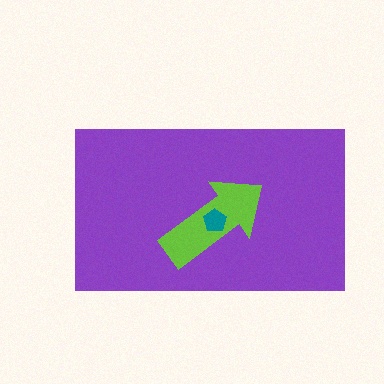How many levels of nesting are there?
3.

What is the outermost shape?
The purple rectangle.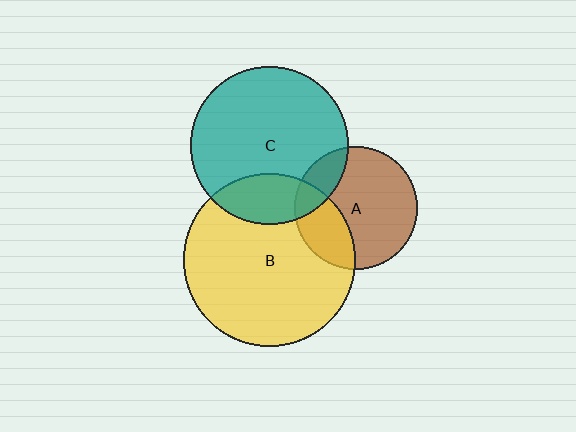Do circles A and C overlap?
Yes.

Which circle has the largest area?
Circle B (yellow).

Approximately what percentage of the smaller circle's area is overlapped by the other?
Approximately 20%.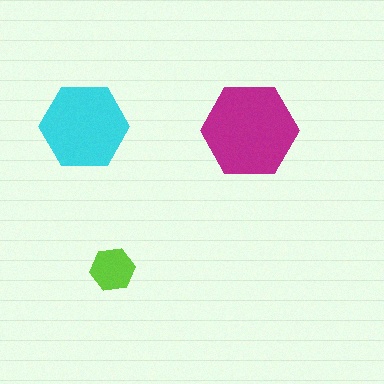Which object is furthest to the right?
The magenta hexagon is rightmost.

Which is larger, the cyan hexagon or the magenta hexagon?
The magenta one.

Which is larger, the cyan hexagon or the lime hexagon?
The cyan one.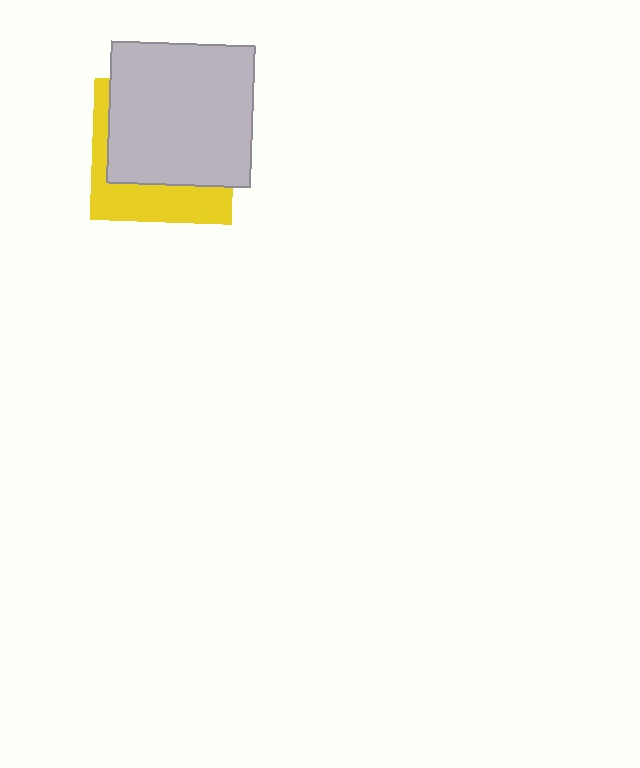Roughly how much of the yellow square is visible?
A small part of it is visible (roughly 34%).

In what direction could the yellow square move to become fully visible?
The yellow square could move down. That would shift it out from behind the light gray rectangle entirely.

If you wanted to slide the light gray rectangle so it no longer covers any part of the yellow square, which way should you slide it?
Slide it up — that is the most direct way to separate the two shapes.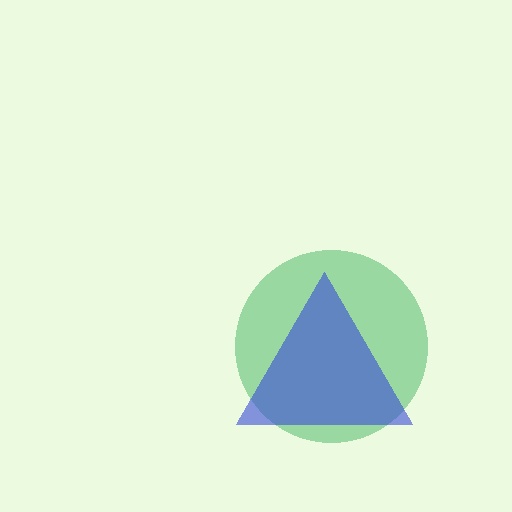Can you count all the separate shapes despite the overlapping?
Yes, there are 2 separate shapes.